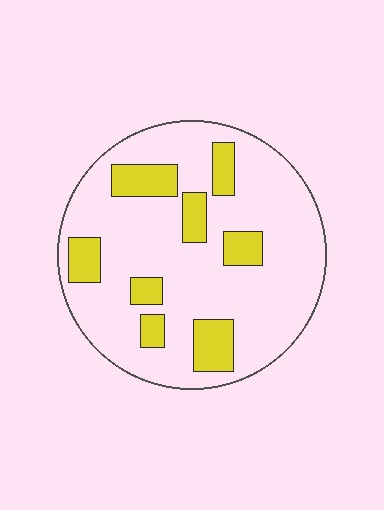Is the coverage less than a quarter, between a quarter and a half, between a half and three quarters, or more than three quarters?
Less than a quarter.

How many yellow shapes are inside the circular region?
8.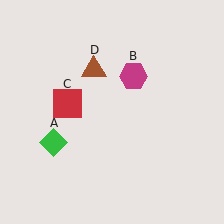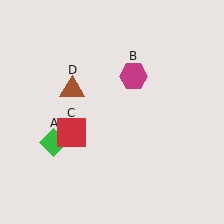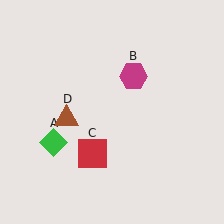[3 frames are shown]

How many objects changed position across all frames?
2 objects changed position: red square (object C), brown triangle (object D).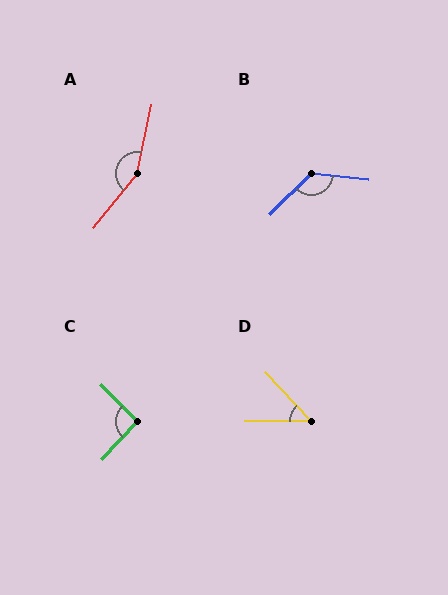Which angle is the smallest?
D, at approximately 48 degrees.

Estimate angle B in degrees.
Approximately 129 degrees.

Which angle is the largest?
A, at approximately 152 degrees.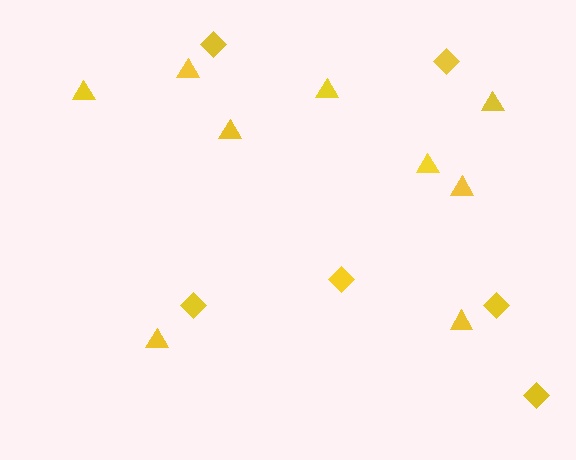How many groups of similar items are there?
There are 2 groups: one group of diamonds (6) and one group of triangles (9).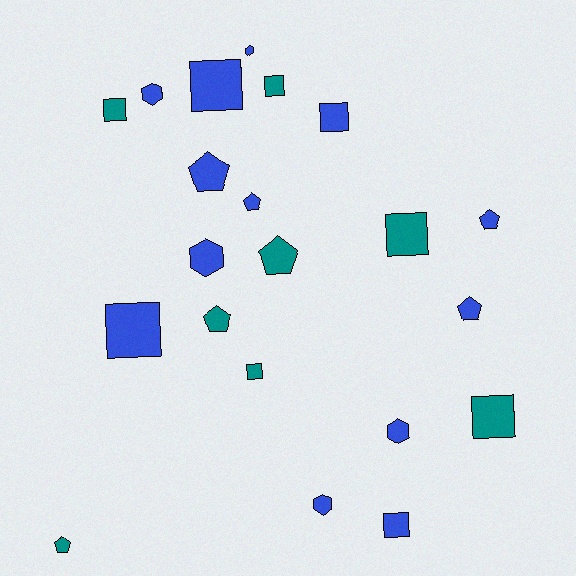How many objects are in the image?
There are 21 objects.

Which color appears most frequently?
Blue, with 13 objects.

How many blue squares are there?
There are 4 blue squares.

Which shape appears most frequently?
Square, with 9 objects.